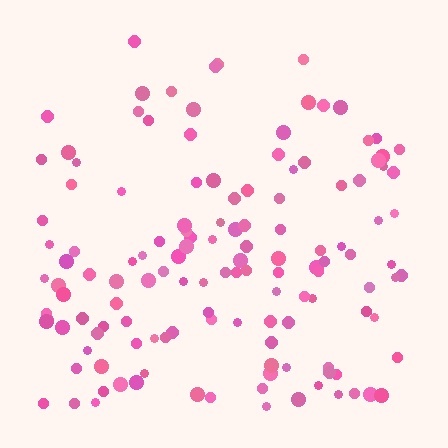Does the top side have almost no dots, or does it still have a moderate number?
Still a moderate number, just noticeably fewer than the bottom.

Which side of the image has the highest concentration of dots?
The bottom.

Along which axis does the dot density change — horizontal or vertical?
Vertical.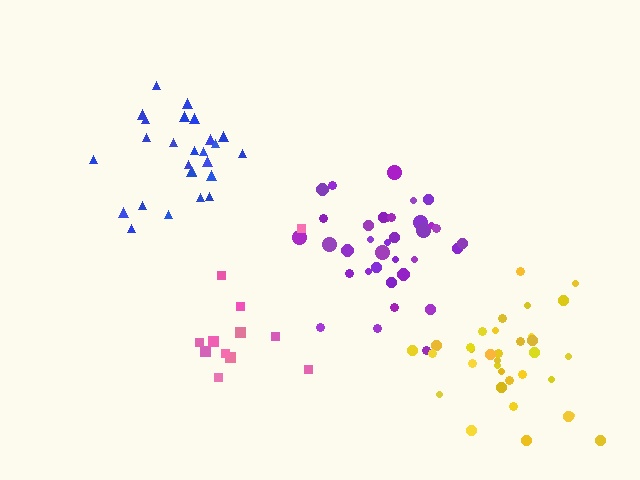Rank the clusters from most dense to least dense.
blue, yellow, purple, pink.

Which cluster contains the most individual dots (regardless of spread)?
Purple (35).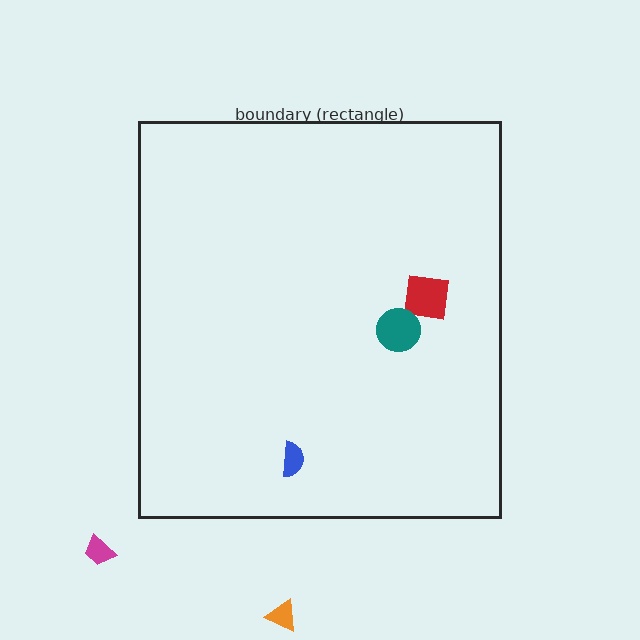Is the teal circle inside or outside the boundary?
Inside.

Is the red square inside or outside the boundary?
Inside.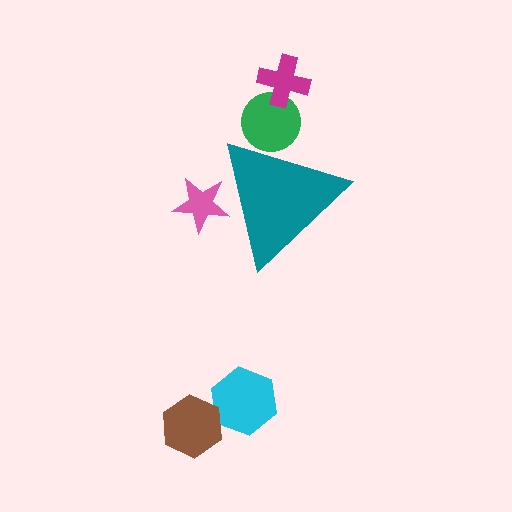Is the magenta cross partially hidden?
No, the magenta cross is fully visible.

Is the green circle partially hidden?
Yes, the green circle is partially hidden behind the teal triangle.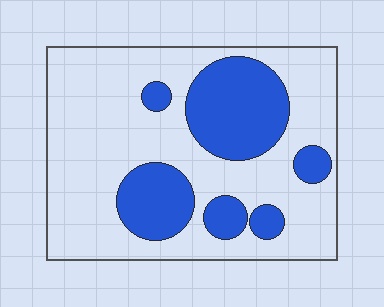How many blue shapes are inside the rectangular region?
6.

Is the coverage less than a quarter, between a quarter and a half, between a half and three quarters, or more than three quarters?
Between a quarter and a half.